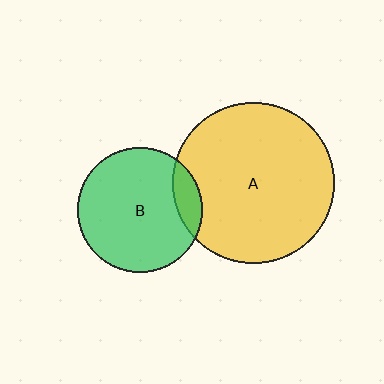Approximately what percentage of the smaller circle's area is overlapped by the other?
Approximately 15%.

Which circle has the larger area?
Circle A (yellow).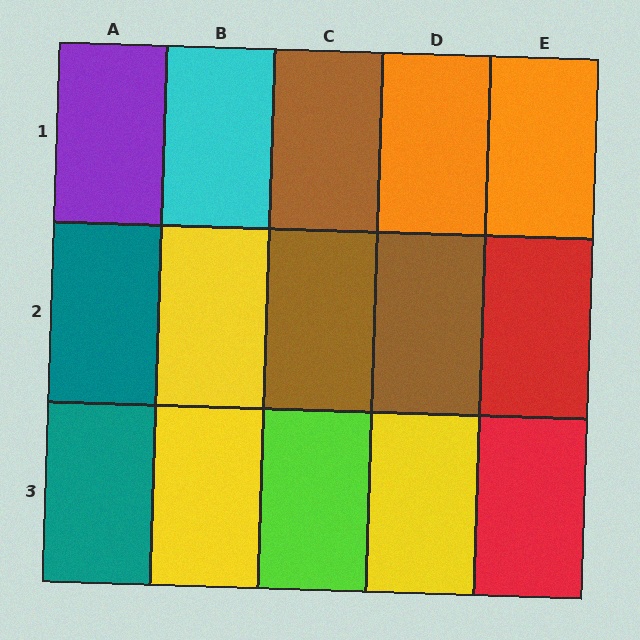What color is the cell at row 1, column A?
Purple.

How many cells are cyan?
1 cell is cyan.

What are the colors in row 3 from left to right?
Teal, yellow, lime, yellow, red.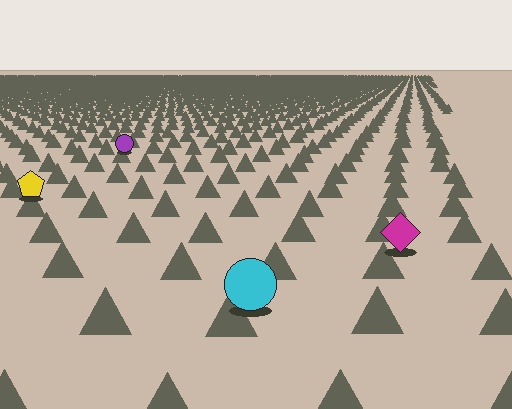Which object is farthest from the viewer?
The purple circle is farthest from the viewer. It appears smaller and the ground texture around it is denser.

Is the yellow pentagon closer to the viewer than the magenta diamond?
No. The magenta diamond is closer — you can tell from the texture gradient: the ground texture is coarser near it.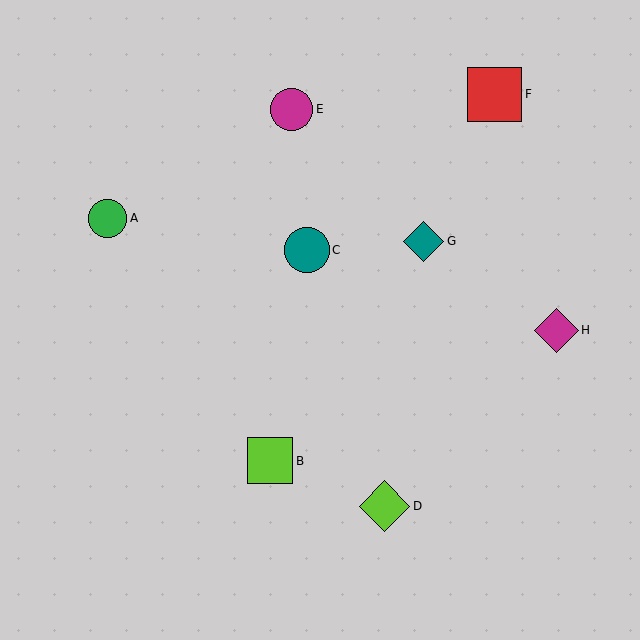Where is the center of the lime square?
The center of the lime square is at (270, 461).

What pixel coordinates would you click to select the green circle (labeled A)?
Click at (108, 218) to select the green circle A.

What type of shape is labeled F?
Shape F is a red square.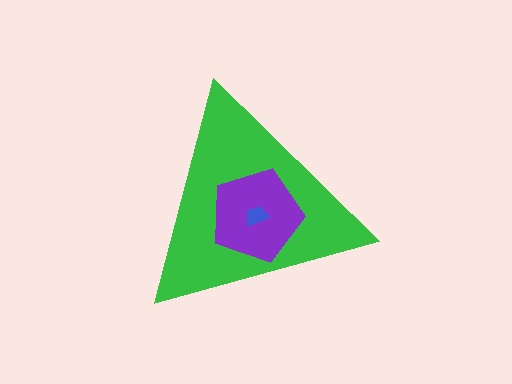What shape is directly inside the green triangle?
The purple pentagon.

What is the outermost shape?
The green triangle.